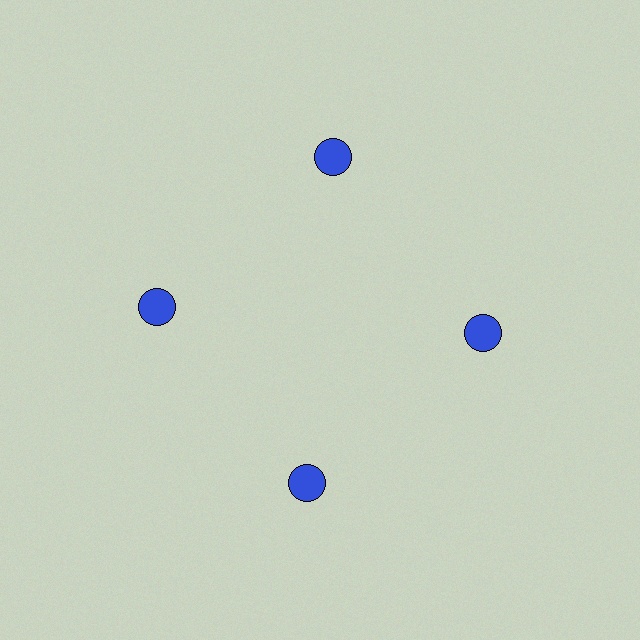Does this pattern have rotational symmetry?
Yes, this pattern has 4-fold rotational symmetry. It looks the same after rotating 90 degrees around the center.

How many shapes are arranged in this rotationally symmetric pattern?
There are 4 shapes, arranged in 4 groups of 1.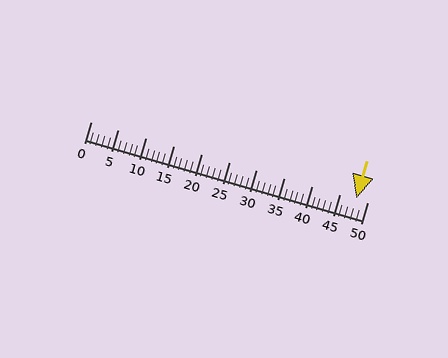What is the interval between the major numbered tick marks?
The major tick marks are spaced 5 units apart.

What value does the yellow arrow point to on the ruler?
The yellow arrow points to approximately 48.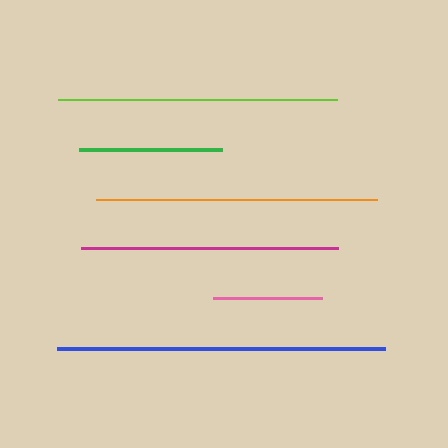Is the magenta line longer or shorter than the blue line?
The blue line is longer than the magenta line.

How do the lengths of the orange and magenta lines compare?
The orange and magenta lines are approximately the same length.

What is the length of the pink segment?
The pink segment is approximately 109 pixels long.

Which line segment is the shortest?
The pink line is the shortest at approximately 109 pixels.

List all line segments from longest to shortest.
From longest to shortest: blue, orange, lime, magenta, green, pink.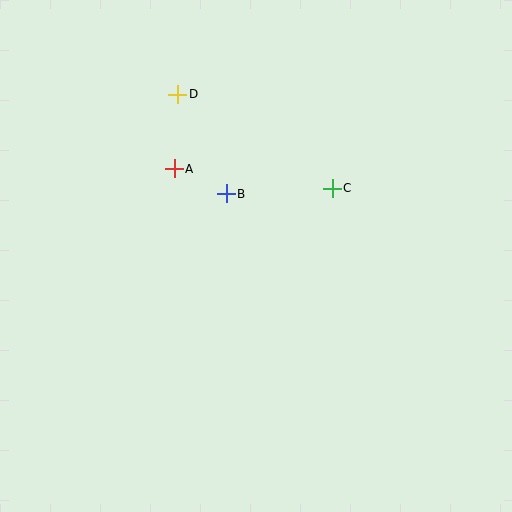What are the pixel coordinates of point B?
Point B is at (226, 194).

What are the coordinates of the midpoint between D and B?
The midpoint between D and B is at (202, 144).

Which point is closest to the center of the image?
Point B at (226, 194) is closest to the center.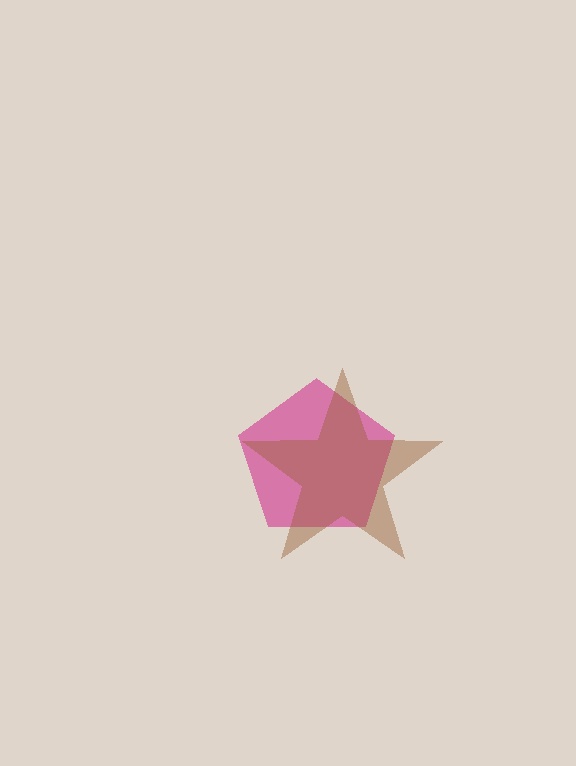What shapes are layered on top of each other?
The layered shapes are: a magenta pentagon, a brown star.